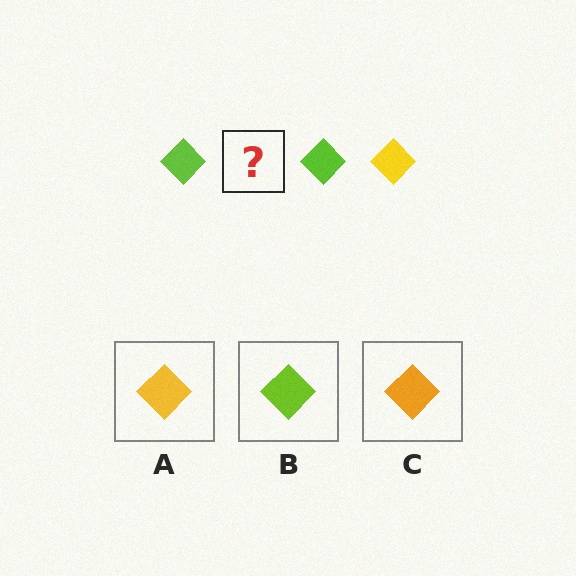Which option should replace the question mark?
Option A.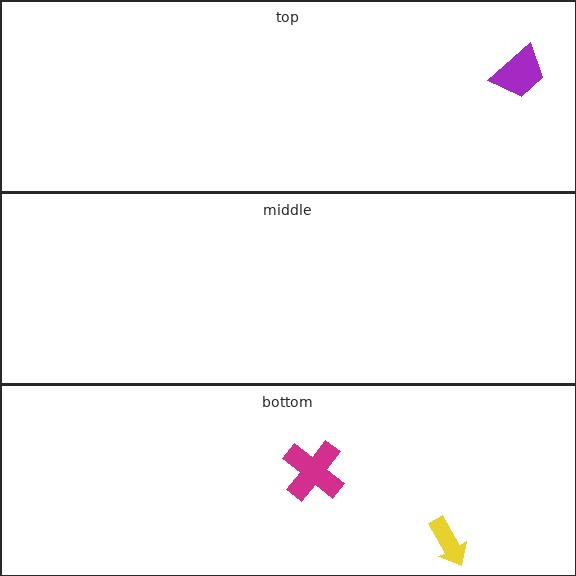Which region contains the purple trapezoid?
The top region.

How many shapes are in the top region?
1.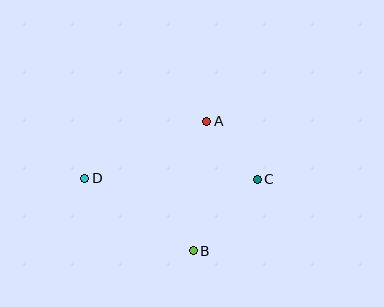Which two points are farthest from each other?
Points C and D are farthest from each other.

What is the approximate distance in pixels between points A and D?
The distance between A and D is approximately 135 pixels.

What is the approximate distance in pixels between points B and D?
The distance between B and D is approximately 131 pixels.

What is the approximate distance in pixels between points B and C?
The distance between B and C is approximately 96 pixels.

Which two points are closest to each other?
Points A and C are closest to each other.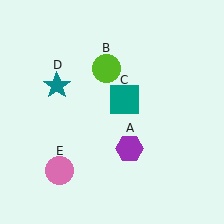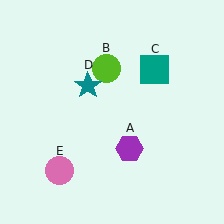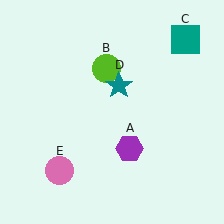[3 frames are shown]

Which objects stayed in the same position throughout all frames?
Purple hexagon (object A) and lime circle (object B) and pink circle (object E) remained stationary.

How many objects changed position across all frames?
2 objects changed position: teal square (object C), teal star (object D).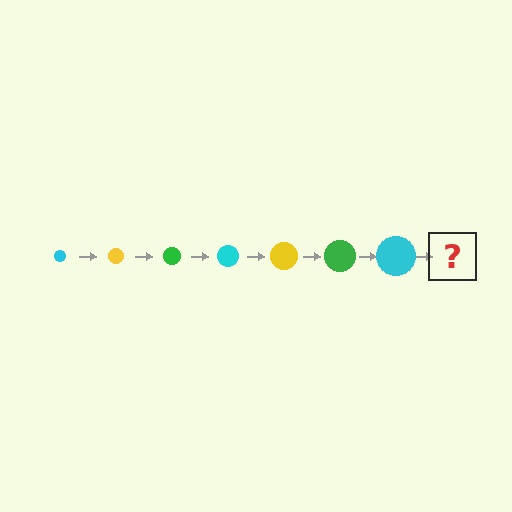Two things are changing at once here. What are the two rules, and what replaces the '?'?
The two rules are that the circle grows larger each step and the color cycles through cyan, yellow, and green. The '?' should be a yellow circle, larger than the previous one.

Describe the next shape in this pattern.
It should be a yellow circle, larger than the previous one.